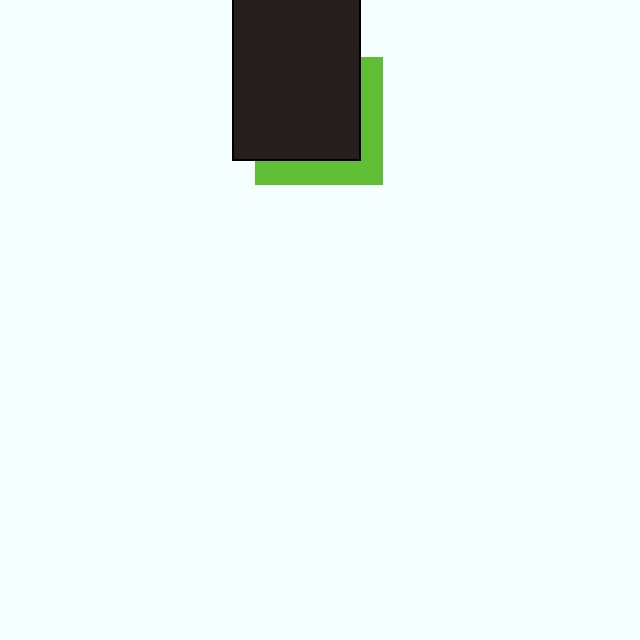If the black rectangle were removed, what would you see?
You would see the complete lime square.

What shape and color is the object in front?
The object in front is a black rectangle.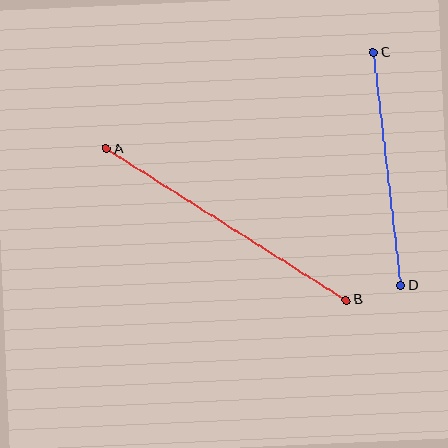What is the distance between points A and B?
The distance is approximately 284 pixels.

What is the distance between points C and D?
The distance is approximately 235 pixels.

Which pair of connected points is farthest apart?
Points A and B are farthest apart.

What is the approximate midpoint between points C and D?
The midpoint is at approximately (387, 169) pixels.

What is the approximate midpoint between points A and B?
The midpoint is at approximately (226, 224) pixels.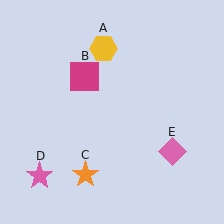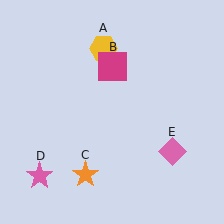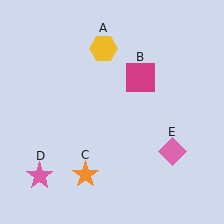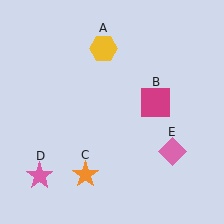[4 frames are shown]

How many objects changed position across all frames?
1 object changed position: magenta square (object B).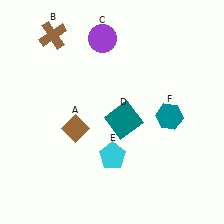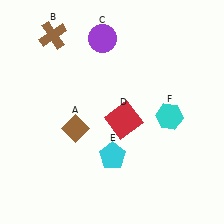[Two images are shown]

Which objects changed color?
D changed from teal to red. F changed from teal to cyan.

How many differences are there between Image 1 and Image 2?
There are 2 differences between the two images.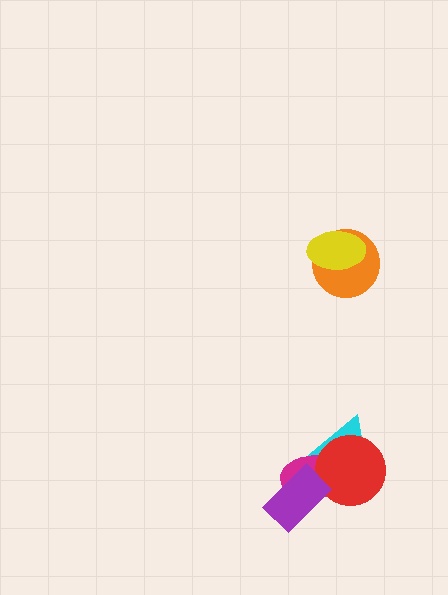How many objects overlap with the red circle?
2 objects overlap with the red circle.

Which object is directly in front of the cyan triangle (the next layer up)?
The magenta ellipse is directly in front of the cyan triangle.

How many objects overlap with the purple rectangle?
2 objects overlap with the purple rectangle.